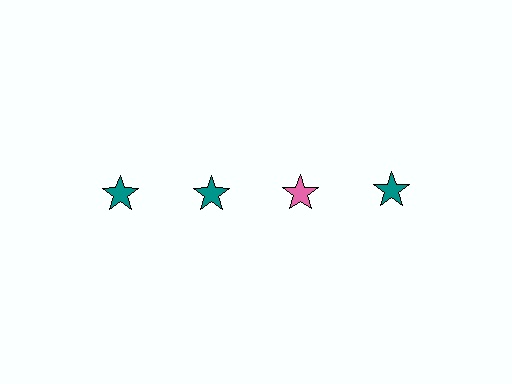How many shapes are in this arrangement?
There are 4 shapes arranged in a grid pattern.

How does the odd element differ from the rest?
It has a different color: pink instead of teal.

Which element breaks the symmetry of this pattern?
The pink star in the top row, center column breaks the symmetry. All other shapes are teal stars.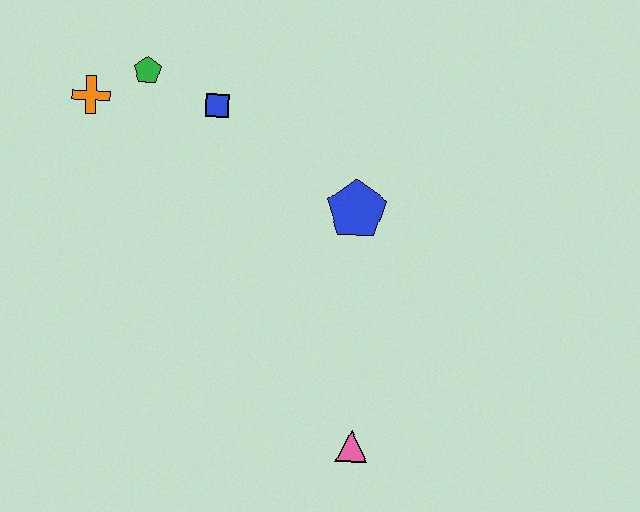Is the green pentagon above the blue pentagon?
Yes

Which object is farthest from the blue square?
The pink triangle is farthest from the blue square.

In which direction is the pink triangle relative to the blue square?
The pink triangle is below the blue square.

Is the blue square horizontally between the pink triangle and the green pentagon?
Yes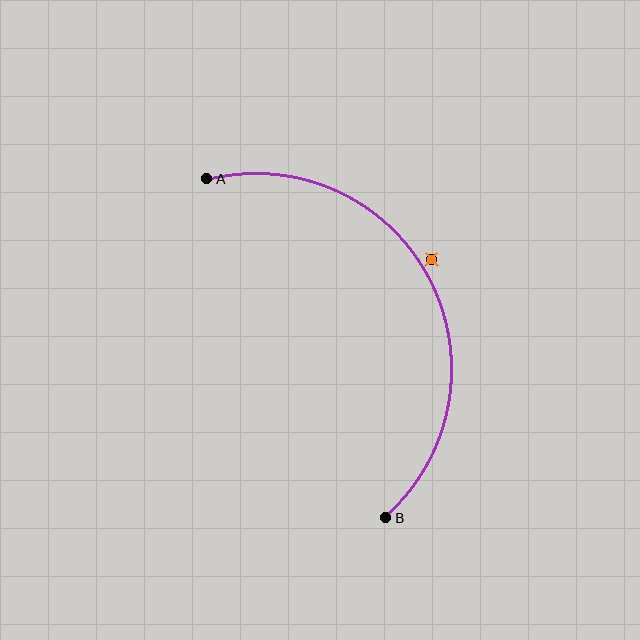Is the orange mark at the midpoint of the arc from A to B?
No — the orange mark does not lie on the arc at all. It sits slightly outside the curve.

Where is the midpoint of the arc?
The arc midpoint is the point on the curve farthest from the straight line joining A and B. It sits to the right of that line.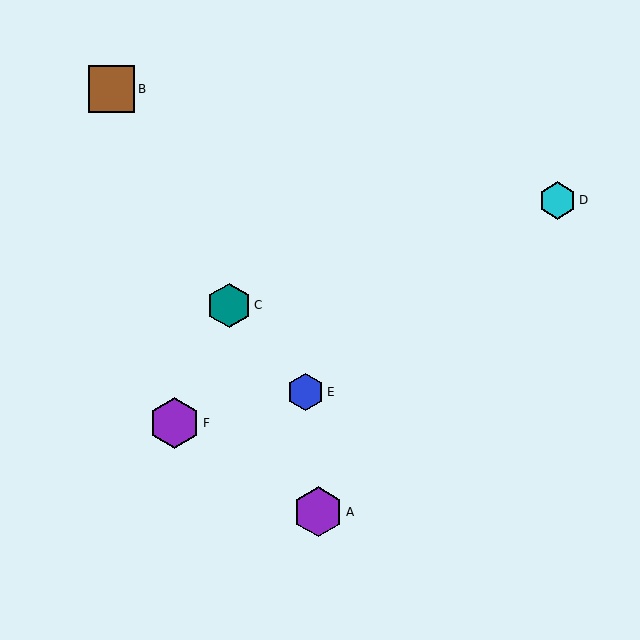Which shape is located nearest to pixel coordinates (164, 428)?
The purple hexagon (labeled F) at (174, 423) is nearest to that location.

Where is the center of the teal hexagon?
The center of the teal hexagon is at (229, 306).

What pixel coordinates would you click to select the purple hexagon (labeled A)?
Click at (318, 512) to select the purple hexagon A.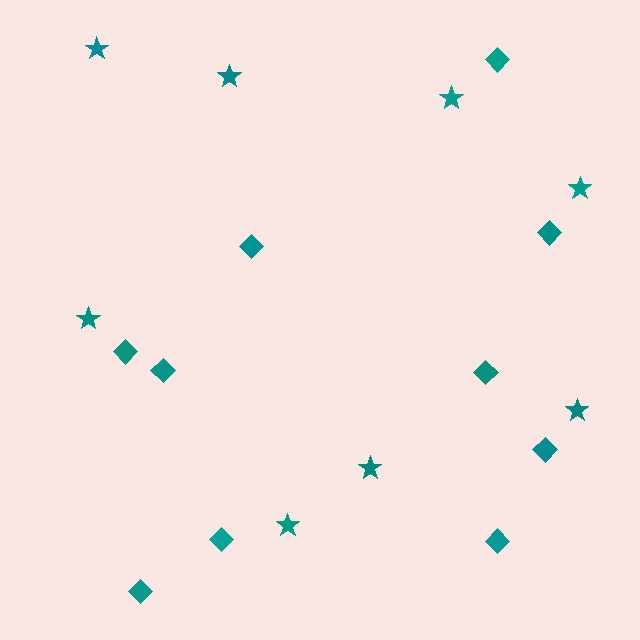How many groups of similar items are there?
There are 2 groups: one group of stars (8) and one group of diamonds (10).